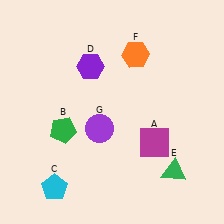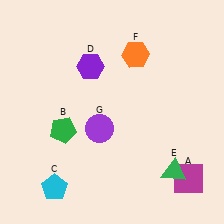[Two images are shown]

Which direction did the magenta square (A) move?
The magenta square (A) moved down.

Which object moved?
The magenta square (A) moved down.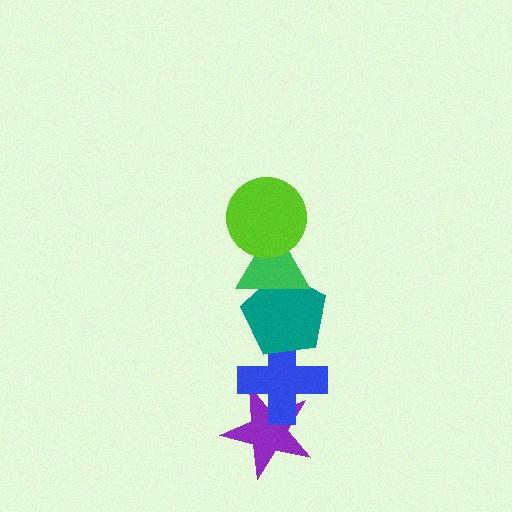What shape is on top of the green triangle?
The lime circle is on top of the green triangle.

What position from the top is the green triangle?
The green triangle is 2nd from the top.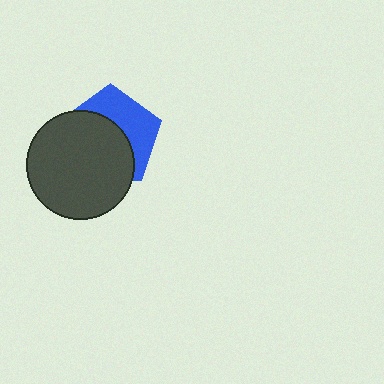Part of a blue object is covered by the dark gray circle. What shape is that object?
It is a pentagon.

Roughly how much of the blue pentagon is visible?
A small part of it is visible (roughly 41%).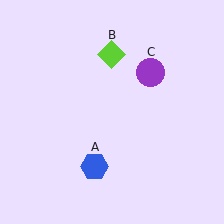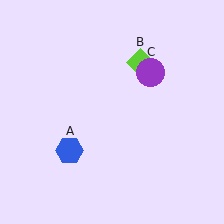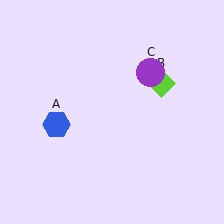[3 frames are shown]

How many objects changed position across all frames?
2 objects changed position: blue hexagon (object A), lime diamond (object B).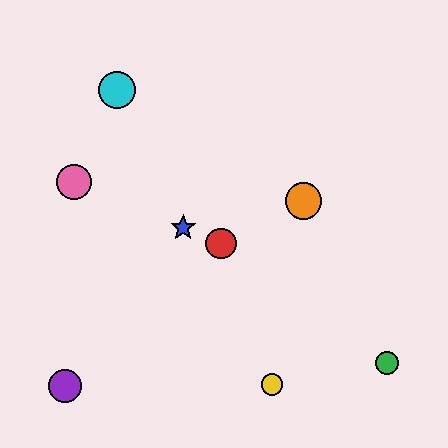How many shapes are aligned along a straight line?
3 shapes (the red circle, the blue star, the pink circle) are aligned along a straight line.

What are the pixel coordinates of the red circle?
The red circle is at (221, 243).